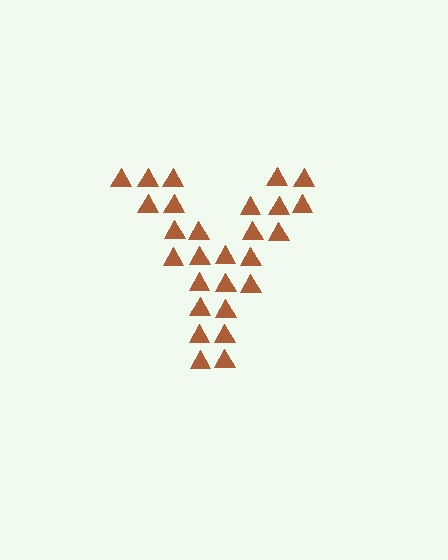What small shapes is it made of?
It is made of small triangles.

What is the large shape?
The large shape is the letter Y.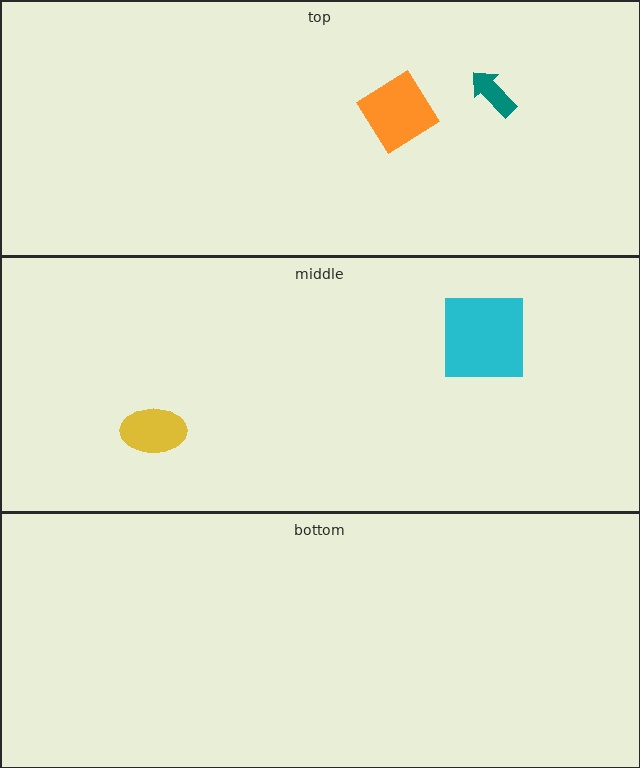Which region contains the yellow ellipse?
The middle region.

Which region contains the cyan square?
The middle region.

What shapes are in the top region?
The orange diamond, the teal arrow.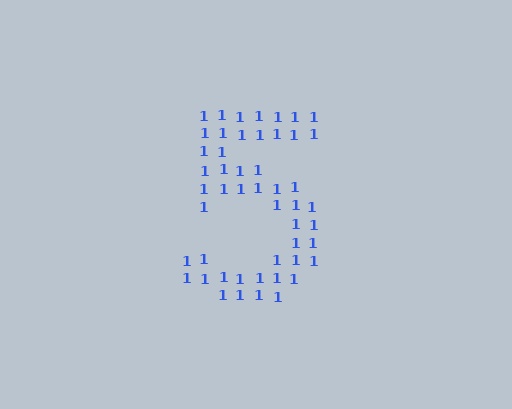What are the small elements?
The small elements are digit 1's.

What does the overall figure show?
The overall figure shows the digit 5.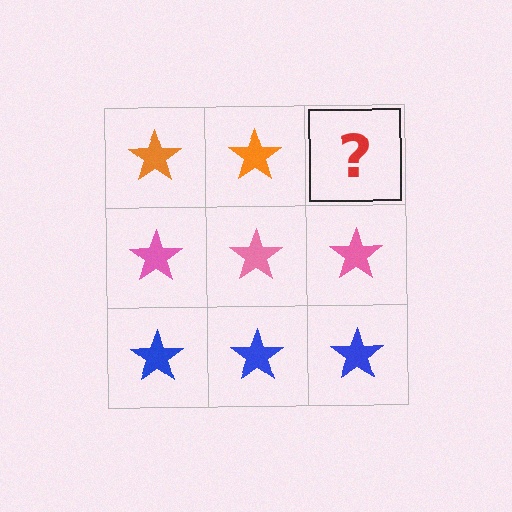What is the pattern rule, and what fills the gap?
The rule is that each row has a consistent color. The gap should be filled with an orange star.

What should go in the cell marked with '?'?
The missing cell should contain an orange star.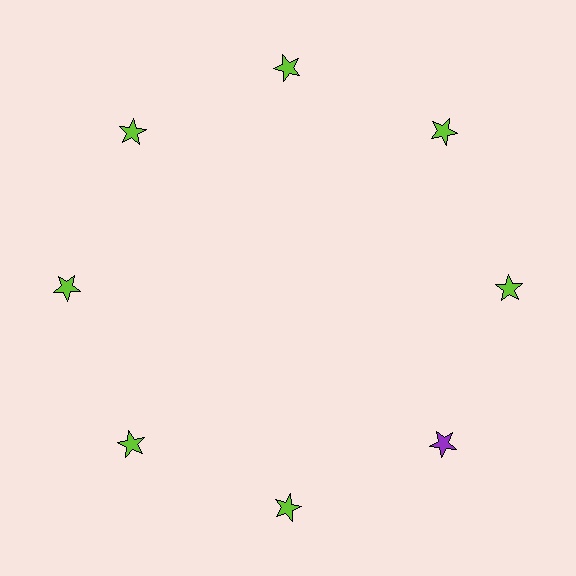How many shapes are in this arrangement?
There are 8 shapes arranged in a ring pattern.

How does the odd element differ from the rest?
It has a different color: purple instead of lime.